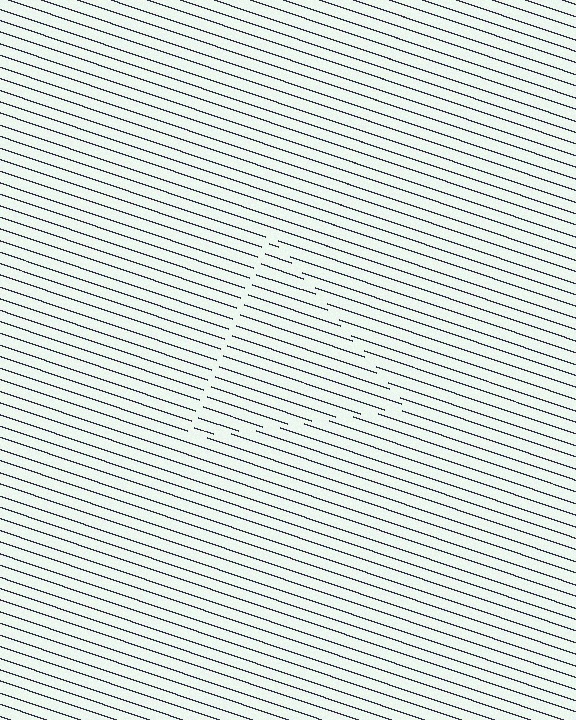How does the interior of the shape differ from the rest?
The interior of the shape contains the same grating, shifted by half a period — the contour is defined by the phase discontinuity where line-ends from the inner and outer gratings abut.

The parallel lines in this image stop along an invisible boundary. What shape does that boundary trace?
An illusory triangle. The interior of the shape contains the same grating, shifted by half a period — the contour is defined by the phase discontinuity where line-ends from the inner and outer gratings abut.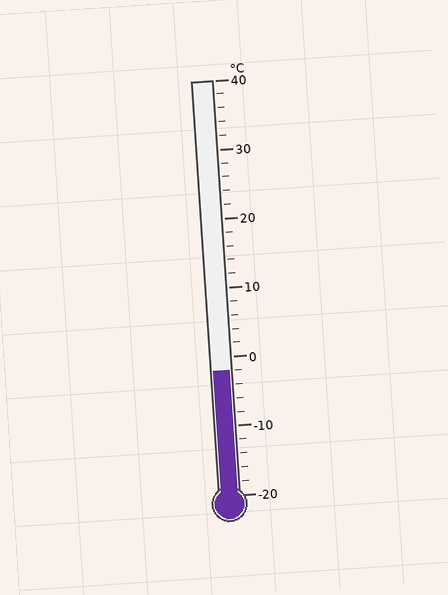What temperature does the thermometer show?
The thermometer shows approximately -2°C.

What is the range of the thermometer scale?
The thermometer scale ranges from -20°C to 40°C.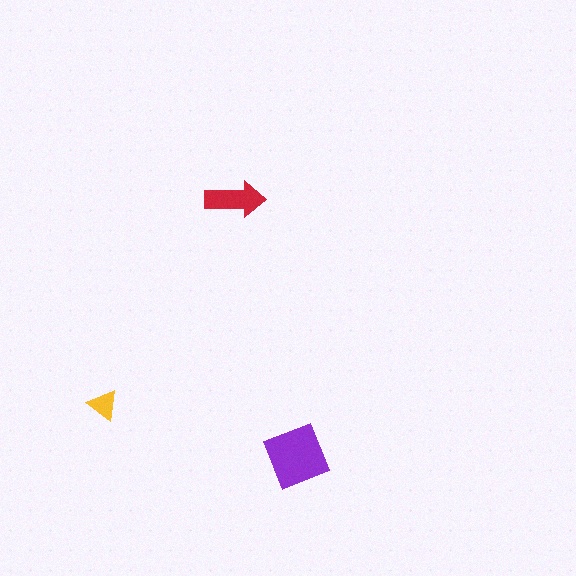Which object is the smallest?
The yellow triangle.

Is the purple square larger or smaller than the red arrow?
Larger.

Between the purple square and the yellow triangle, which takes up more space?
The purple square.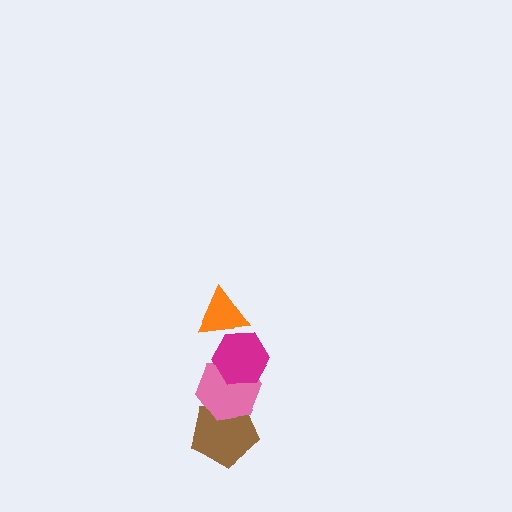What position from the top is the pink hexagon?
The pink hexagon is 3rd from the top.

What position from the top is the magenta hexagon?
The magenta hexagon is 2nd from the top.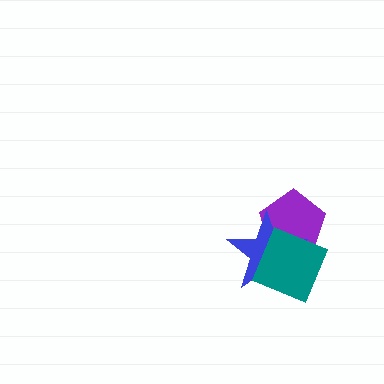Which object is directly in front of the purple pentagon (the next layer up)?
The blue star is directly in front of the purple pentagon.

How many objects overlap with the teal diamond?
2 objects overlap with the teal diamond.